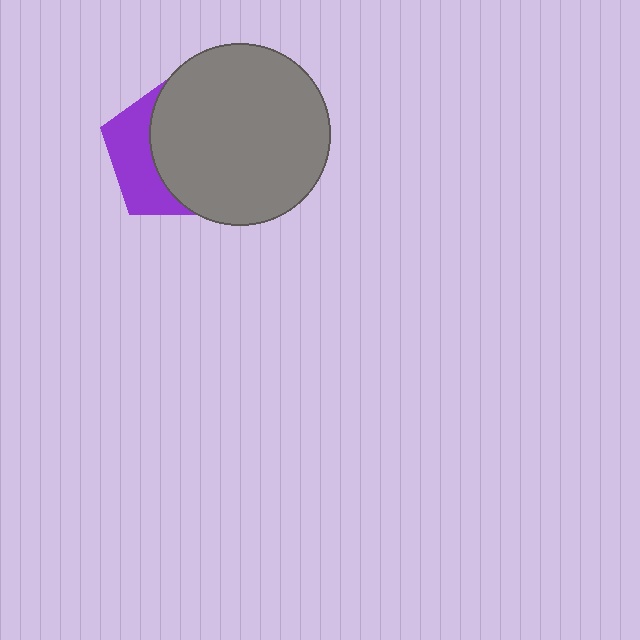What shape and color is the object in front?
The object in front is a gray circle.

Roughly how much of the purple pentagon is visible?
A small part of it is visible (roughly 36%).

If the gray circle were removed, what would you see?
You would see the complete purple pentagon.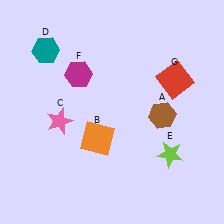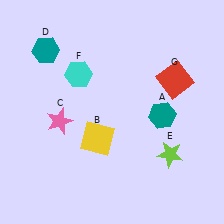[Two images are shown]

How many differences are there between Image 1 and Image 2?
There are 3 differences between the two images.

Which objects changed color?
A changed from brown to teal. B changed from orange to yellow. F changed from magenta to cyan.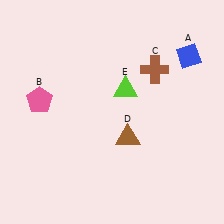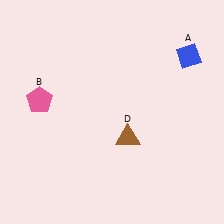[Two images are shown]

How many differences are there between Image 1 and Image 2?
There are 2 differences between the two images.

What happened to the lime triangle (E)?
The lime triangle (E) was removed in Image 2. It was in the top-right area of Image 1.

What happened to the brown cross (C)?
The brown cross (C) was removed in Image 2. It was in the top-right area of Image 1.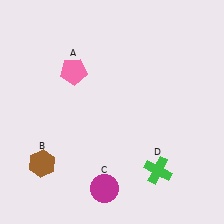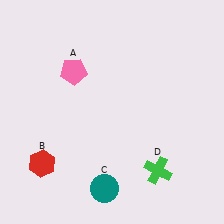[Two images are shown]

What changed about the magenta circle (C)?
In Image 1, C is magenta. In Image 2, it changed to teal.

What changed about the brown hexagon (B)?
In Image 1, B is brown. In Image 2, it changed to red.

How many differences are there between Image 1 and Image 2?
There are 2 differences between the two images.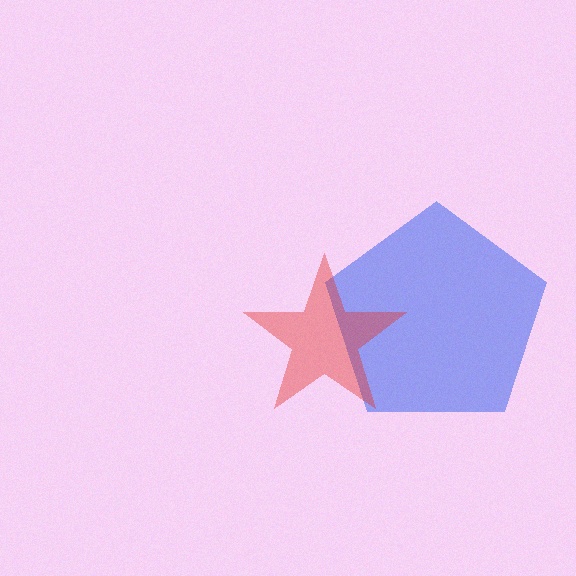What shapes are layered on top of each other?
The layered shapes are: a blue pentagon, a red star.